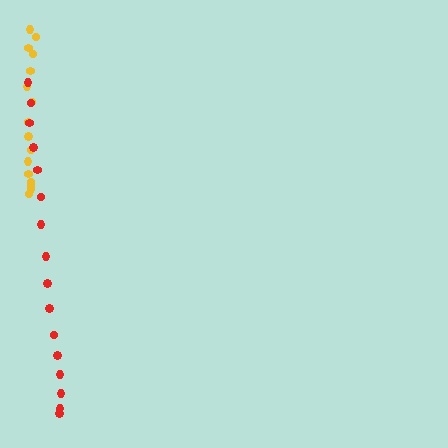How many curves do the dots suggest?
There are 2 distinct paths.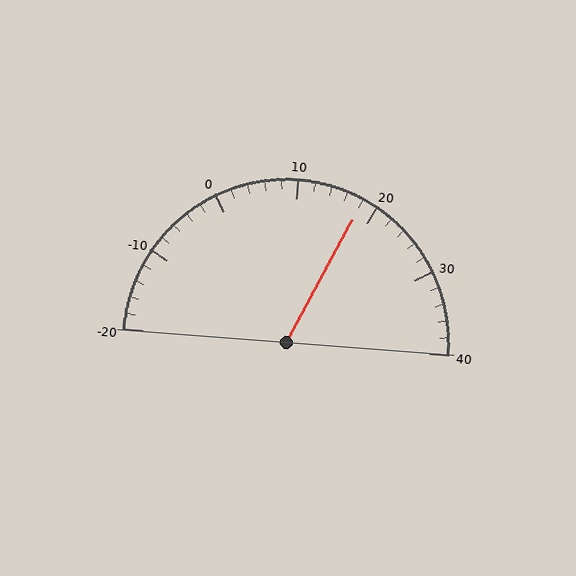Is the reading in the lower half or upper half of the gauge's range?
The reading is in the upper half of the range (-20 to 40).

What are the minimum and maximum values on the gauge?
The gauge ranges from -20 to 40.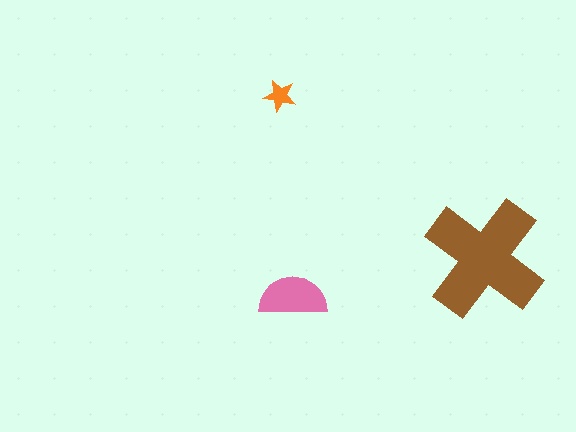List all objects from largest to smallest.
The brown cross, the pink semicircle, the orange star.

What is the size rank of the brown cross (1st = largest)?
1st.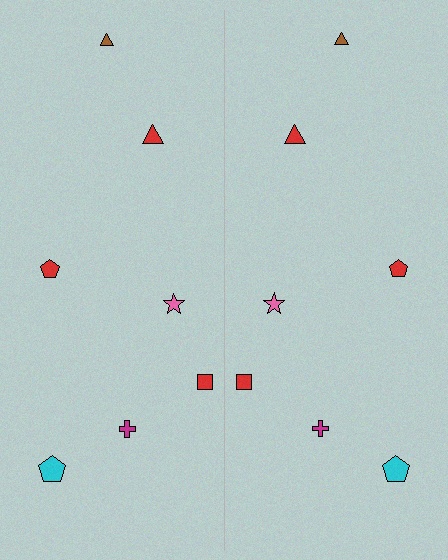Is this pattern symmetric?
Yes, this pattern has bilateral (reflection) symmetry.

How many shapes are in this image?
There are 14 shapes in this image.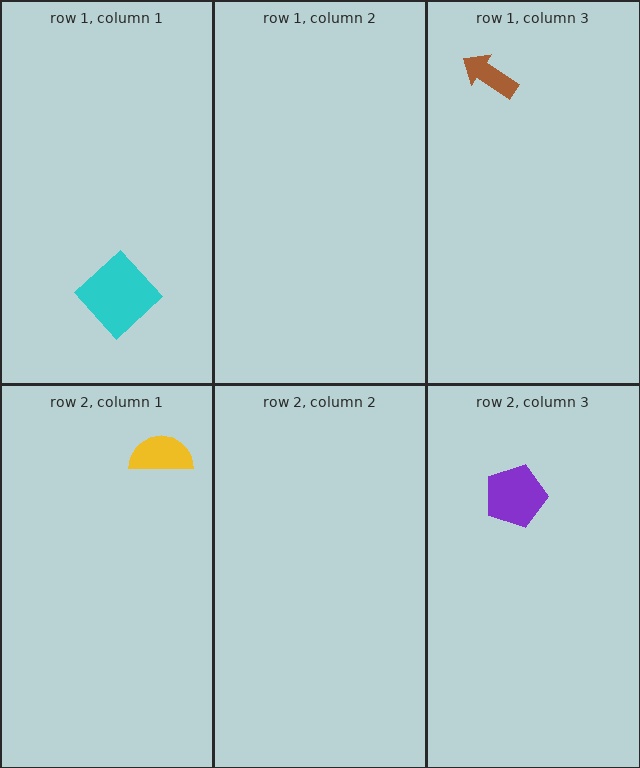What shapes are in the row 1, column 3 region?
The brown arrow.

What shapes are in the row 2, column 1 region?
The yellow semicircle.